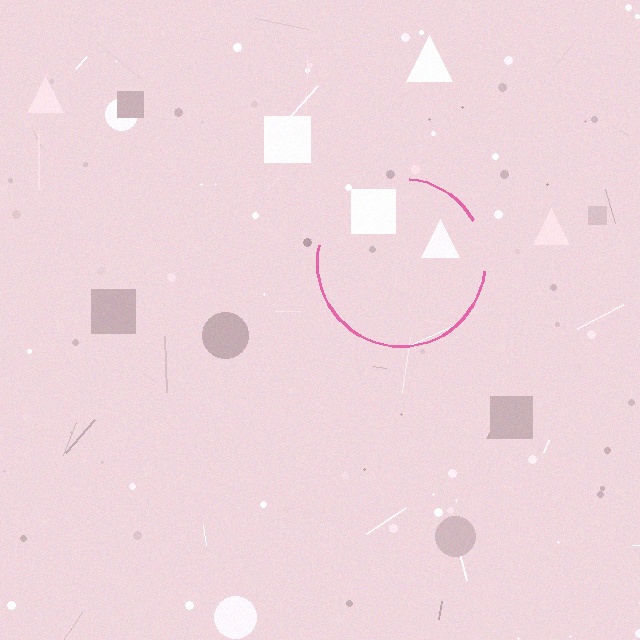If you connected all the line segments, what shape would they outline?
They would outline a circle.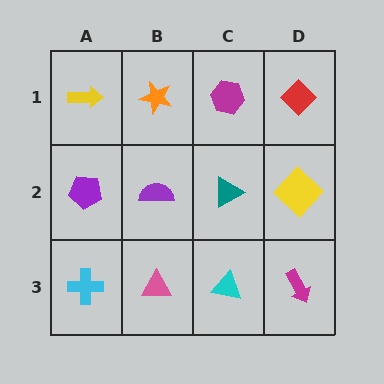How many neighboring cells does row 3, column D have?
2.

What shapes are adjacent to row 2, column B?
An orange star (row 1, column B), a pink triangle (row 3, column B), a purple pentagon (row 2, column A), a teal triangle (row 2, column C).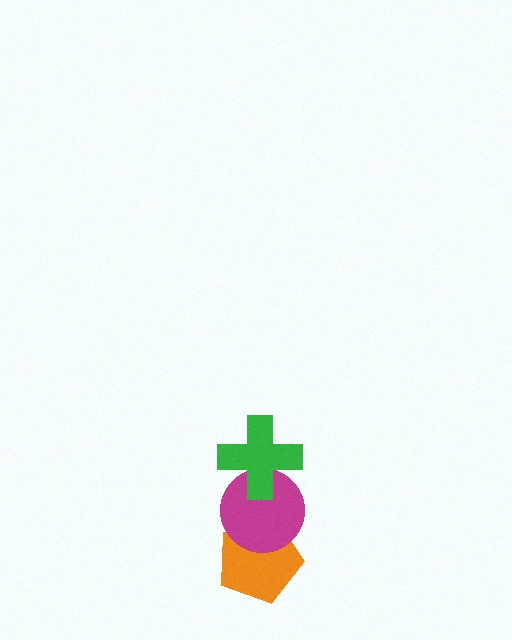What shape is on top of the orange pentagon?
The magenta circle is on top of the orange pentagon.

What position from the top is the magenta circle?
The magenta circle is 2nd from the top.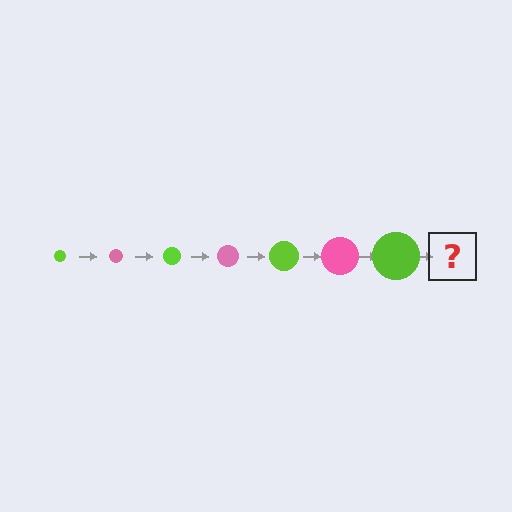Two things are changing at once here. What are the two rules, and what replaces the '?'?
The two rules are that the circle grows larger each step and the color cycles through lime and pink. The '?' should be a pink circle, larger than the previous one.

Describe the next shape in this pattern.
It should be a pink circle, larger than the previous one.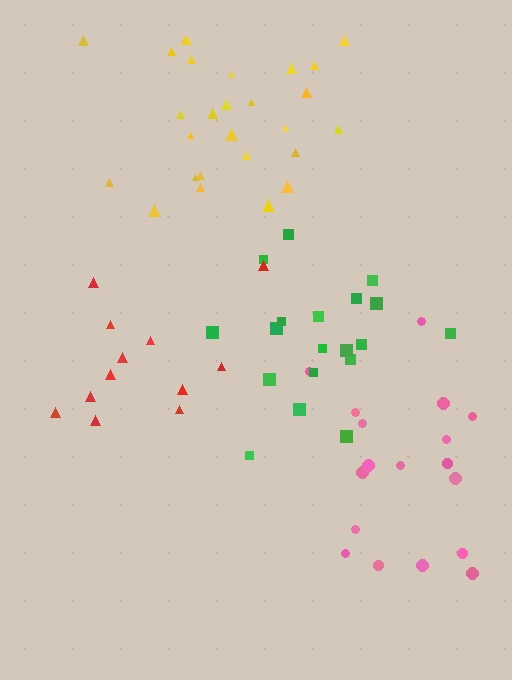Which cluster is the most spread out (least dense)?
Red.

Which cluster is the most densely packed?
Green.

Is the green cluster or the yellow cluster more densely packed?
Green.